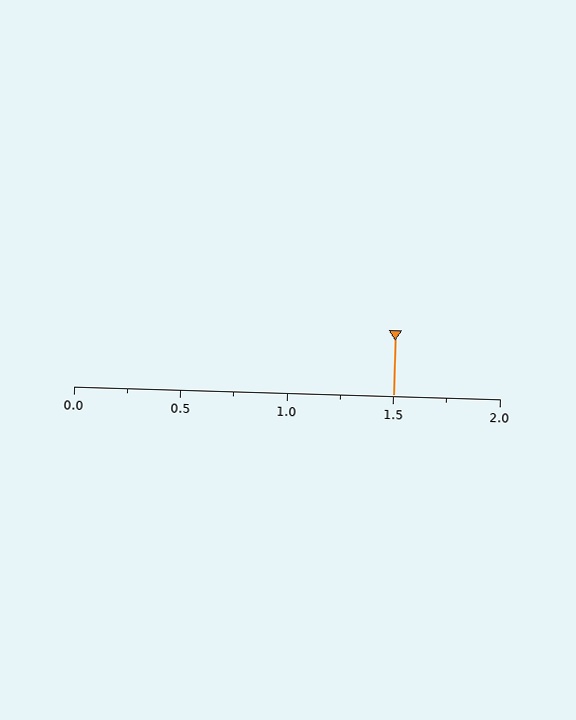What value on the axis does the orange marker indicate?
The marker indicates approximately 1.5.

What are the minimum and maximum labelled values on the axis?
The axis runs from 0.0 to 2.0.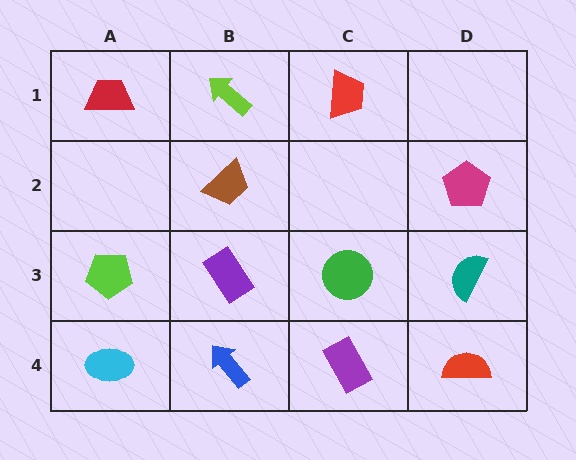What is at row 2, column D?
A magenta pentagon.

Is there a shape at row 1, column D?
No, that cell is empty.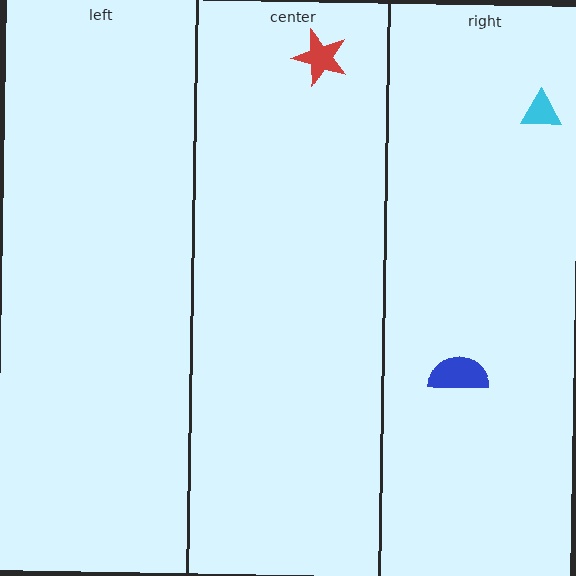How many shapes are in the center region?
1.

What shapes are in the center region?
The red star.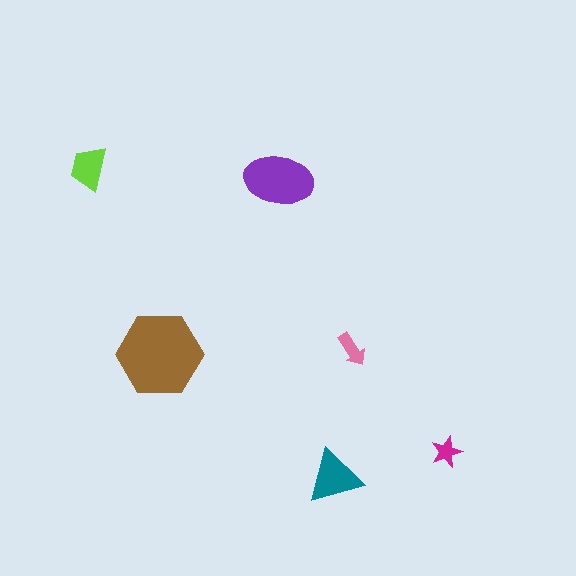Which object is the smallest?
The magenta star.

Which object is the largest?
The brown hexagon.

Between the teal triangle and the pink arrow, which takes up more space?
The teal triangle.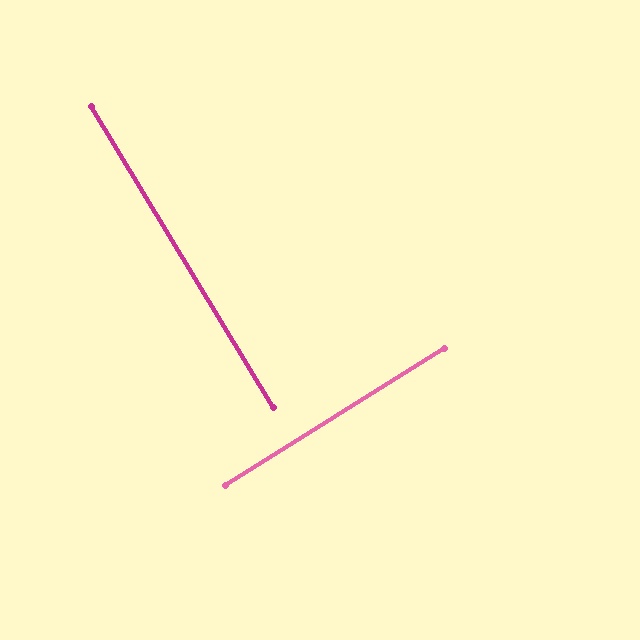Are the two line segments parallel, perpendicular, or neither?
Perpendicular — they meet at approximately 89°.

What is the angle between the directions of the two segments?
Approximately 89 degrees.